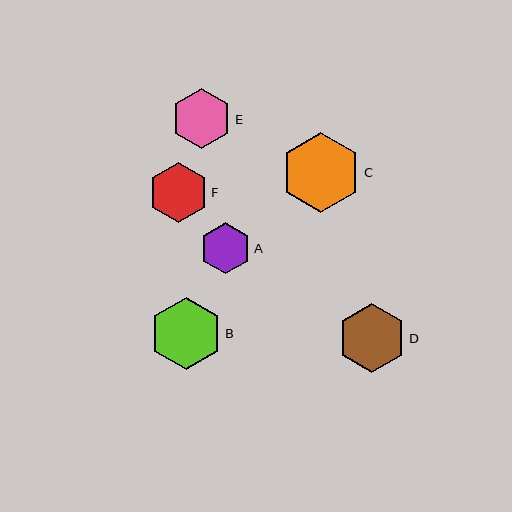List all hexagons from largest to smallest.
From largest to smallest: C, B, D, F, E, A.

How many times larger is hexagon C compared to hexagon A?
Hexagon C is approximately 1.5 times the size of hexagon A.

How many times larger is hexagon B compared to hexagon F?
Hexagon B is approximately 1.2 times the size of hexagon F.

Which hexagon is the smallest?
Hexagon A is the smallest with a size of approximately 52 pixels.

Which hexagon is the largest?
Hexagon C is the largest with a size of approximately 80 pixels.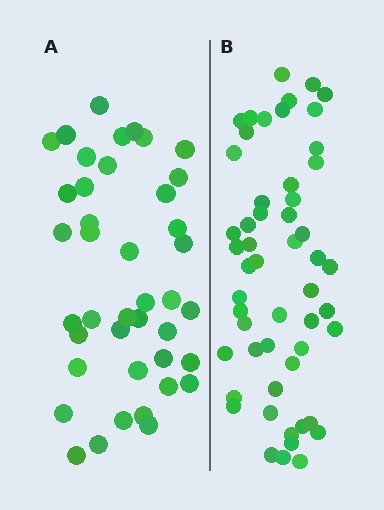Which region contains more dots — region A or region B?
Region B (the right region) has more dots.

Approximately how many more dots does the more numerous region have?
Region B has roughly 12 or so more dots than region A.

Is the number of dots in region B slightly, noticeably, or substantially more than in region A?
Region B has noticeably more, but not dramatically so. The ratio is roughly 1.3 to 1.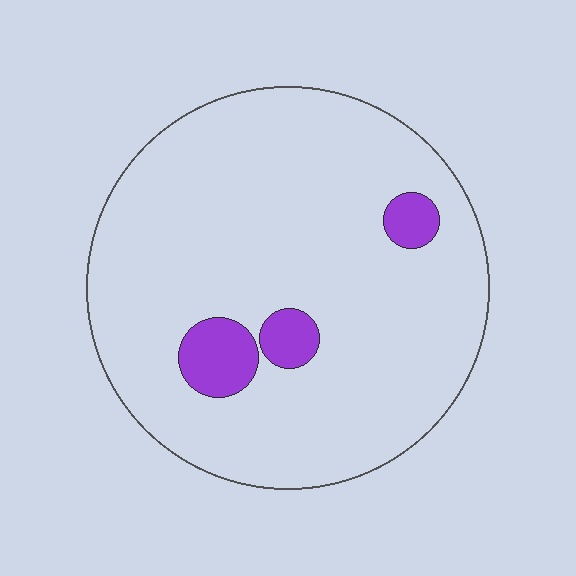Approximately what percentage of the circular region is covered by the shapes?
Approximately 10%.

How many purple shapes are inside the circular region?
3.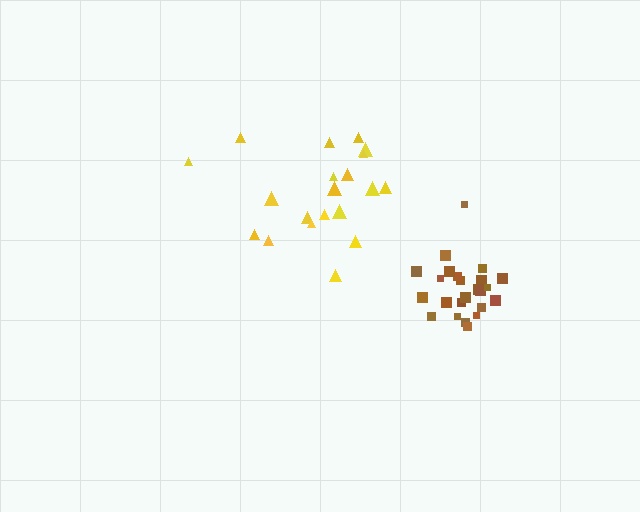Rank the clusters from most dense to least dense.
brown, yellow.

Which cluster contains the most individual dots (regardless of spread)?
Brown (24).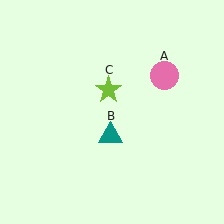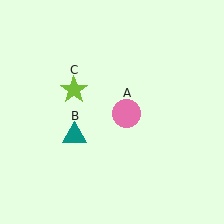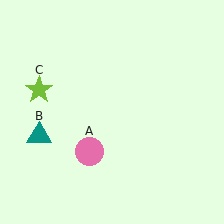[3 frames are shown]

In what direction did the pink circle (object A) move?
The pink circle (object A) moved down and to the left.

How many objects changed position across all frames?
3 objects changed position: pink circle (object A), teal triangle (object B), lime star (object C).